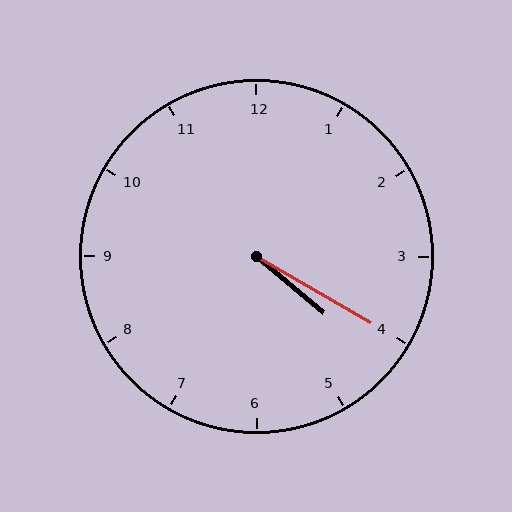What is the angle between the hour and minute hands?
Approximately 10 degrees.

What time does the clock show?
4:20.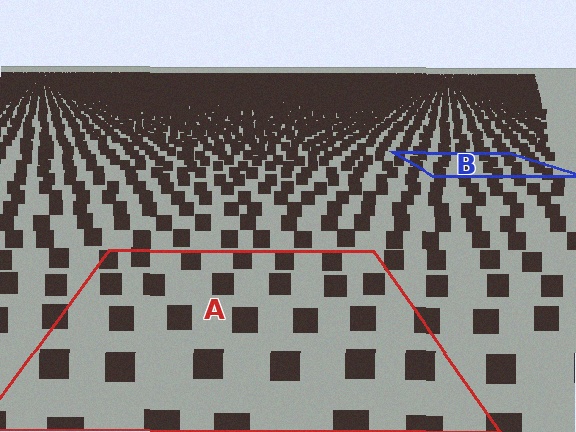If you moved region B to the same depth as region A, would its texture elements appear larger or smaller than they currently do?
They would appear larger. At a closer depth, the same texture elements are projected at a bigger on-screen size.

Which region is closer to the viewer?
Region A is closer. The texture elements there are larger and more spread out.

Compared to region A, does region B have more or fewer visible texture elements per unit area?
Region B has more texture elements per unit area — they are packed more densely because it is farther away.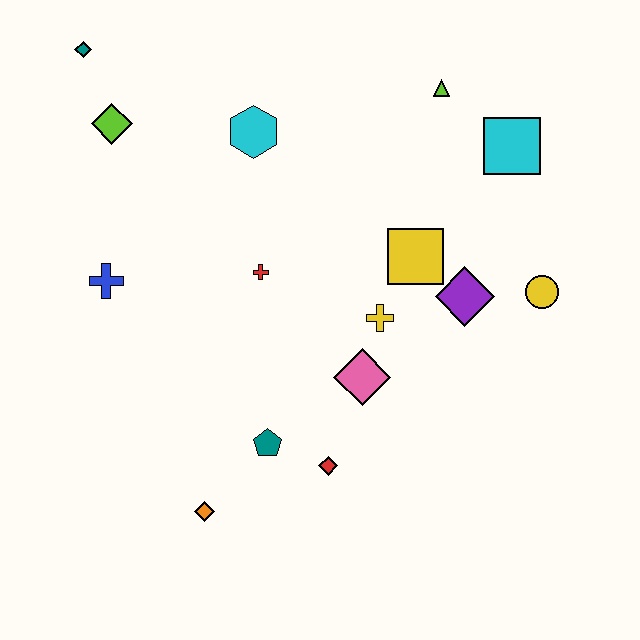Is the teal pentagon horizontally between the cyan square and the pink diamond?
No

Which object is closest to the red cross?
The yellow cross is closest to the red cross.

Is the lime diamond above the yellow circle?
Yes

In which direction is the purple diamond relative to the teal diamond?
The purple diamond is to the right of the teal diamond.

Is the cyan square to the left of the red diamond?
No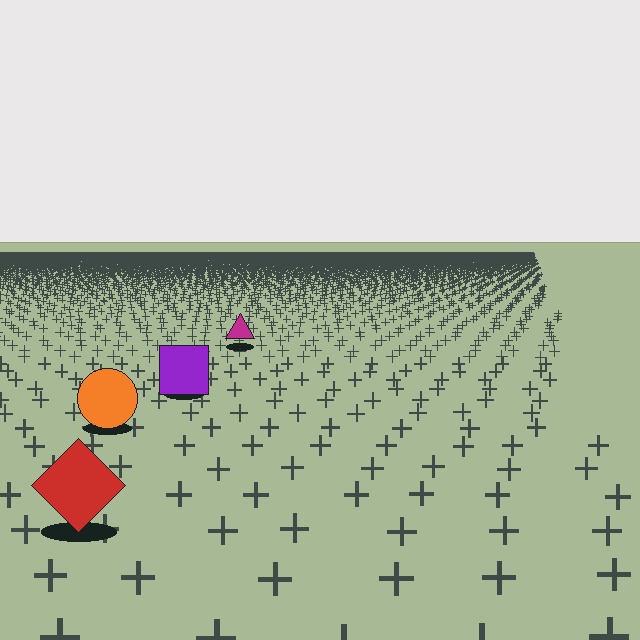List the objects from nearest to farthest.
From nearest to farthest: the red diamond, the orange circle, the purple square, the magenta triangle.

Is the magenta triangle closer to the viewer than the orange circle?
No. The orange circle is closer — you can tell from the texture gradient: the ground texture is coarser near it.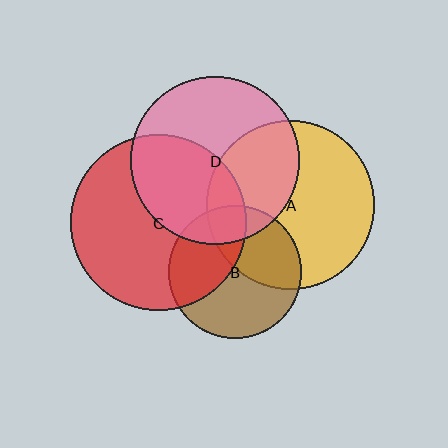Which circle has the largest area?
Circle C (red).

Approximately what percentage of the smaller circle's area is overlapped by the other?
Approximately 40%.